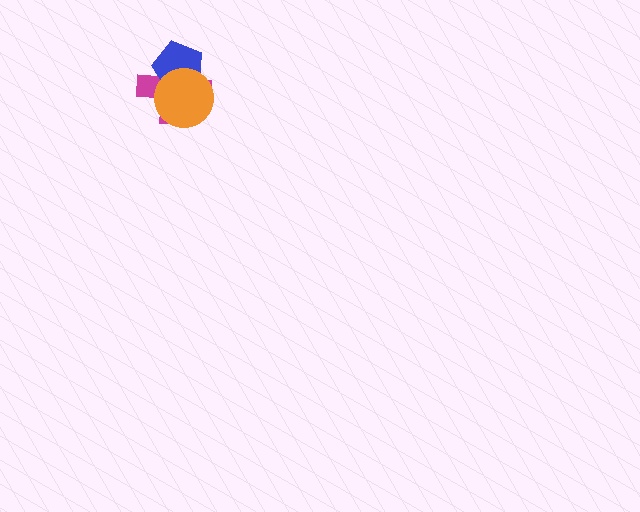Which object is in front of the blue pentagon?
The orange circle is in front of the blue pentagon.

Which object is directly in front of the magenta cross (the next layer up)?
The blue pentagon is directly in front of the magenta cross.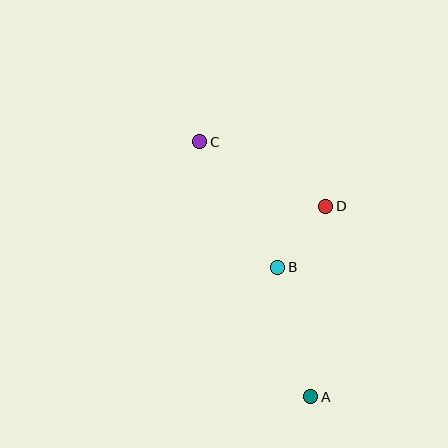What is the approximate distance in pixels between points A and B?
The distance between A and B is approximately 134 pixels.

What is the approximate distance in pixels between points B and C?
The distance between B and C is approximately 148 pixels.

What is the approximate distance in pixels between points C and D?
The distance between C and D is approximately 141 pixels.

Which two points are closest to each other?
Points B and D are closest to each other.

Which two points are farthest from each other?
Points A and C are farthest from each other.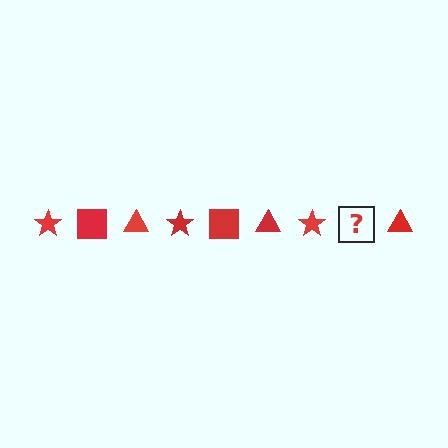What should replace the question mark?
The question mark should be replaced with a red square.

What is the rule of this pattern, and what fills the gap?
The rule is that the pattern cycles through star, square, triangle shapes in red. The gap should be filled with a red square.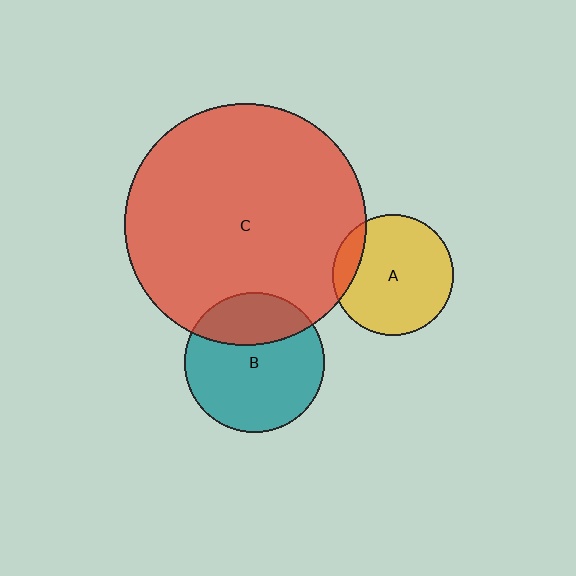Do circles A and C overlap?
Yes.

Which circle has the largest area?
Circle C (red).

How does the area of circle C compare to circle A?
Approximately 4.0 times.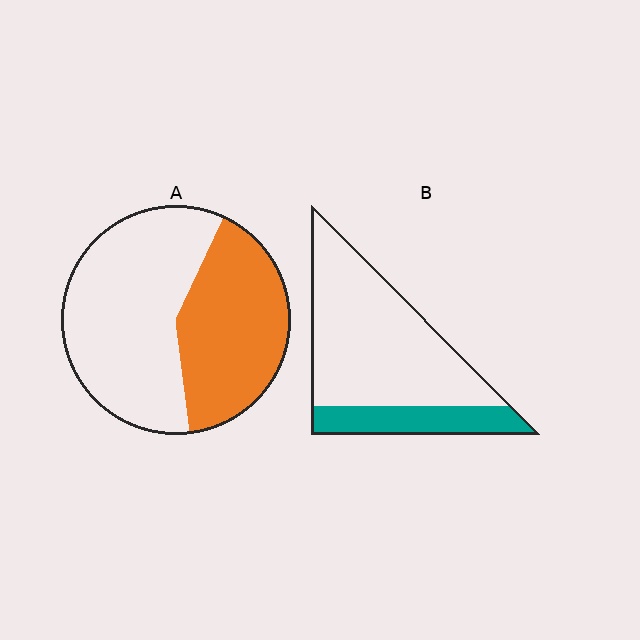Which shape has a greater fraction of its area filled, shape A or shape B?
Shape A.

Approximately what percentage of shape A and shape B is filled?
A is approximately 40% and B is approximately 25%.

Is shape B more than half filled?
No.